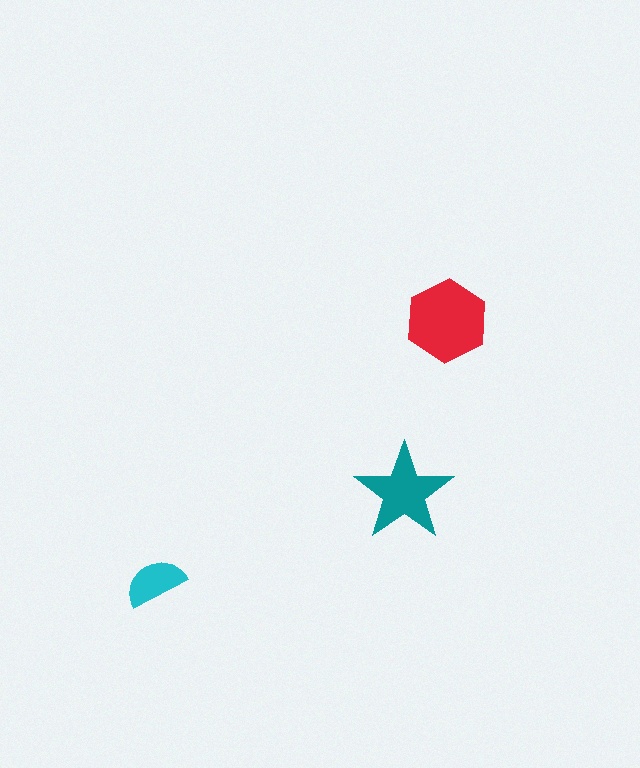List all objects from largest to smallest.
The red hexagon, the teal star, the cyan semicircle.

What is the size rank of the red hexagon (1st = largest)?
1st.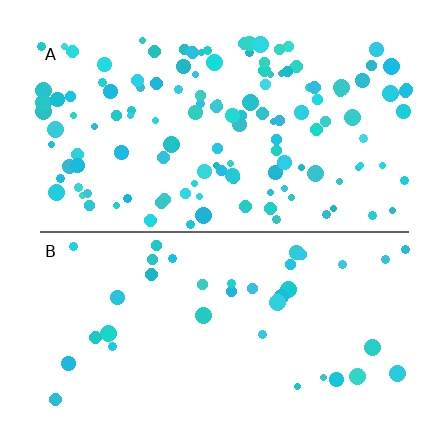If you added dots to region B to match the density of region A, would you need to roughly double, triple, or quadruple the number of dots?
Approximately quadruple.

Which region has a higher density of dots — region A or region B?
A (the top).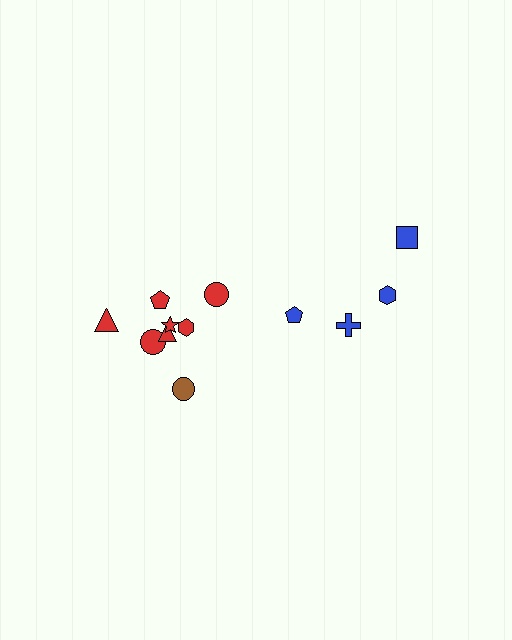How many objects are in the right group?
There are 4 objects.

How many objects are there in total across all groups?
There are 12 objects.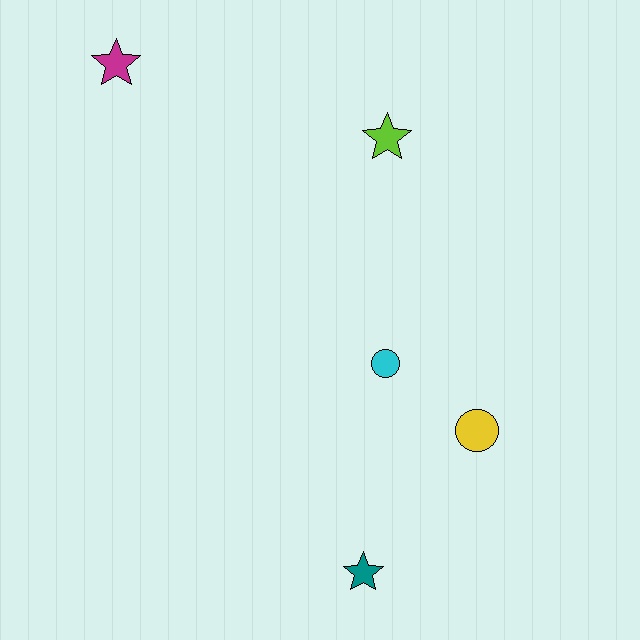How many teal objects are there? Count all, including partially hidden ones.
There is 1 teal object.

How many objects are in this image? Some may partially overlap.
There are 5 objects.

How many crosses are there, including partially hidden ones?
There are no crosses.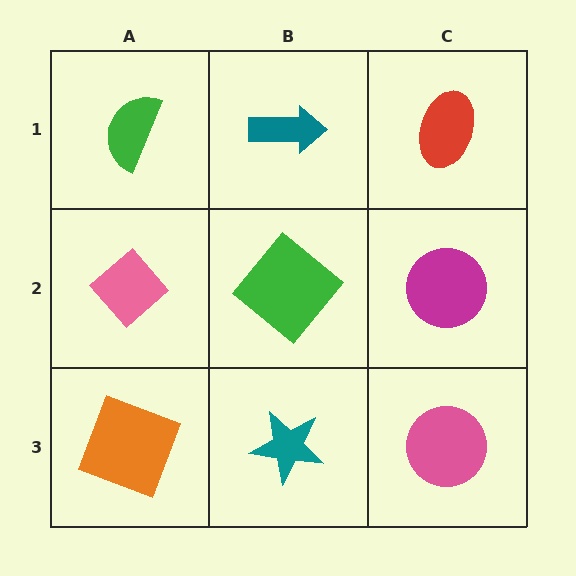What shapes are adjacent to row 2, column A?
A green semicircle (row 1, column A), an orange square (row 3, column A), a green diamond (row 2, column B).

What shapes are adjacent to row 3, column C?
A magenta circle (row 2, column C), a teal star (row 3, column B).